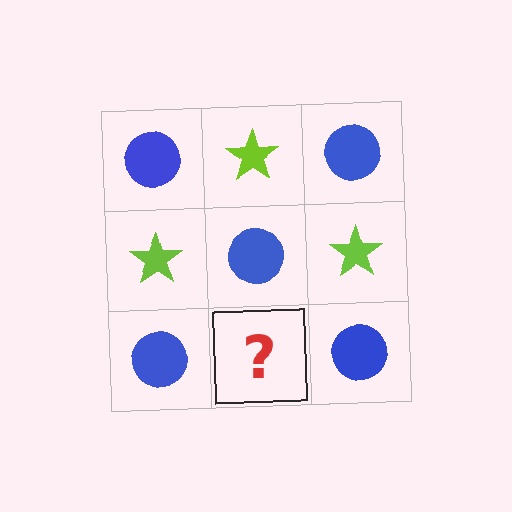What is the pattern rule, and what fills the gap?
The rule is that it alternates blue circle and lime star in a checkerboard pattern. The gap should be filled with a lime star.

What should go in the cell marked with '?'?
The missing cell should contain a lime star.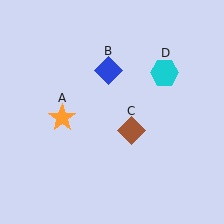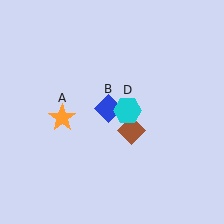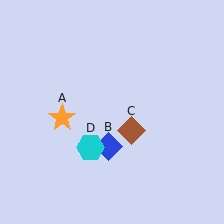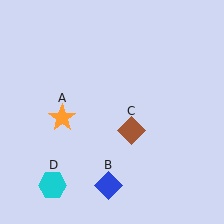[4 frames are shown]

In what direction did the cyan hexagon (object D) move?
The cyan hexagon (object D) moved down and to the left.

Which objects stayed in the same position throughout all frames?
Orange star (object A) and brown diamond (object C) remained stationary.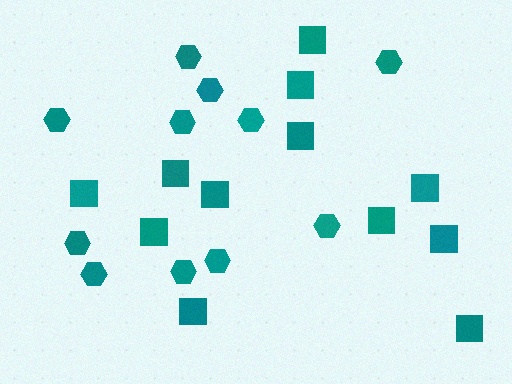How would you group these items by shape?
There are 2 groups: one group of squares (12) and one group of hexagons (11).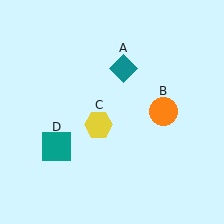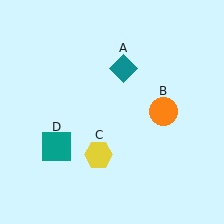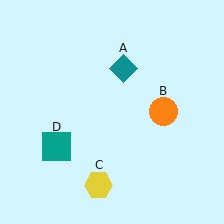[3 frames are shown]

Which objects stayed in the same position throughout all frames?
Teal diamond (object A) and orange circle (object B) and teal square (object D) remained stationary.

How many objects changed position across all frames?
1 object changed position: yellow hexagon (object C).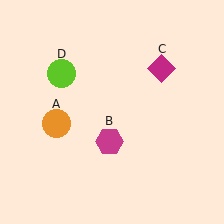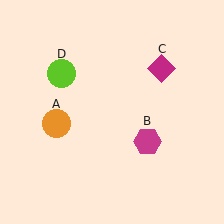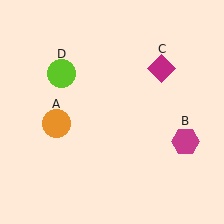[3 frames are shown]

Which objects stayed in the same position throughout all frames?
Orange circle (object A) and magenta diamond (object C) and lime circle (object D) remained stationary.